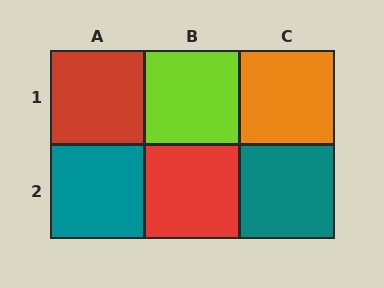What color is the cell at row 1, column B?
Lime.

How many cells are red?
2 cells are red.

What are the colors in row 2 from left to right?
Teal, red, teal.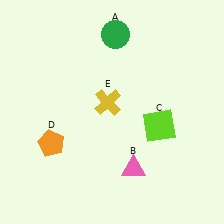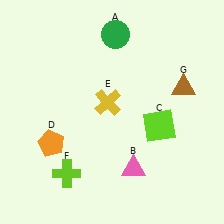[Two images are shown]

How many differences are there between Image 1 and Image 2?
There are 2 differences between the two images.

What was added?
A lime cross (F), a brown triangle (G) were added in Image 2.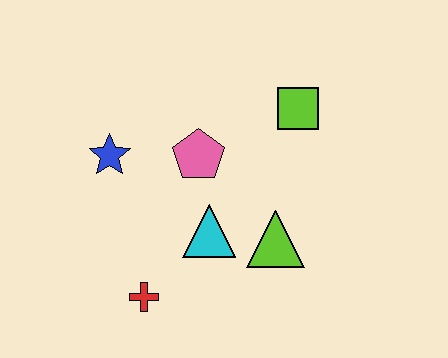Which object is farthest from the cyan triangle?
The lime square is farthest from the cyan triangle.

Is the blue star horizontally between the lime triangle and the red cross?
No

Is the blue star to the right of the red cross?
No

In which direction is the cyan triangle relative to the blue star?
The cyan triangle is to the right of the blue star.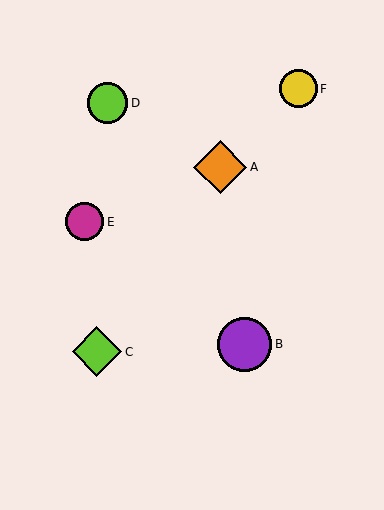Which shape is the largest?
The purple circle (labeled B) is the largest.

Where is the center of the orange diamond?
The center of the orange diamond is at (220, 167).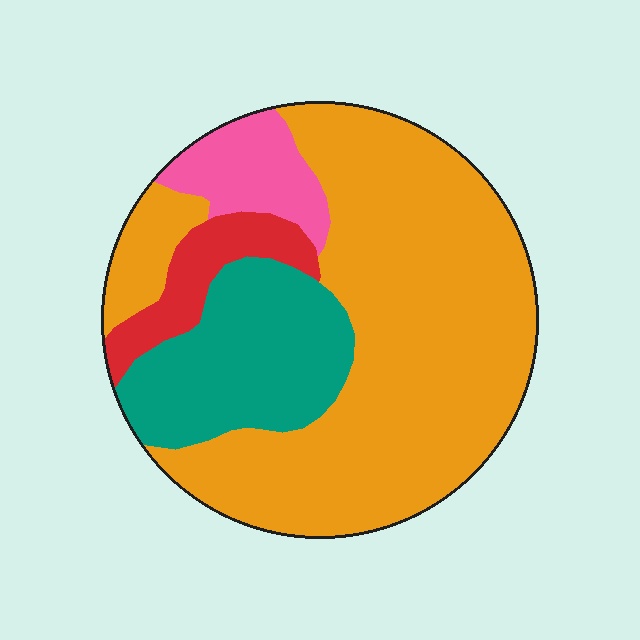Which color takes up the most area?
Orange, at roughly 65%.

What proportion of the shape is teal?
Teal takes up about one fifth (1/5) of the shape.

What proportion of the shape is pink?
Pink covers 9% of the shape.